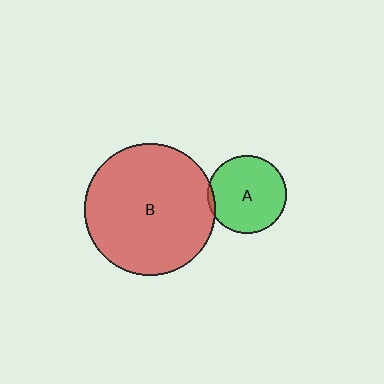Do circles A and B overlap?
Yes.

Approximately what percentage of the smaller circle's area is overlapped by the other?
Approximately 5%.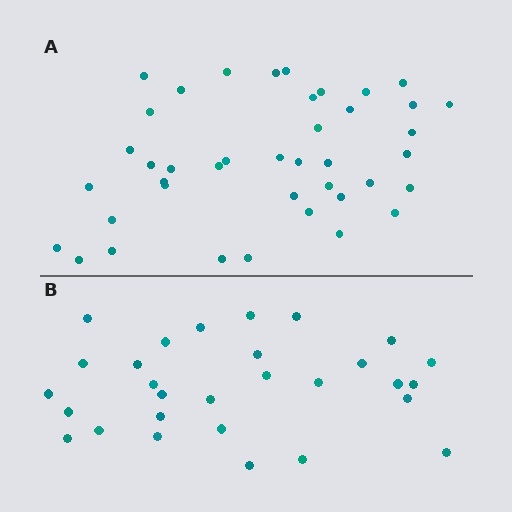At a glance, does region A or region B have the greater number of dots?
Region A (the top region) has more dots.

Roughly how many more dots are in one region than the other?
Region A has roughly 12 or so more dots than region B.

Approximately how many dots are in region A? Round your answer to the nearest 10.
About 40 dots. (The exact count is 41, which rounds to 40.)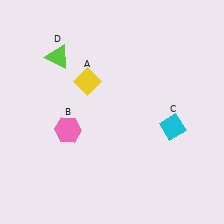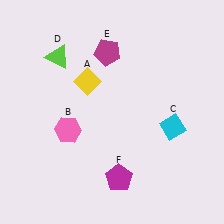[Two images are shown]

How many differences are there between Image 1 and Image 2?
There are 2 differences between the two images.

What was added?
A magenta pentagon (E), a magenta pentagon (F) were added in Image 2.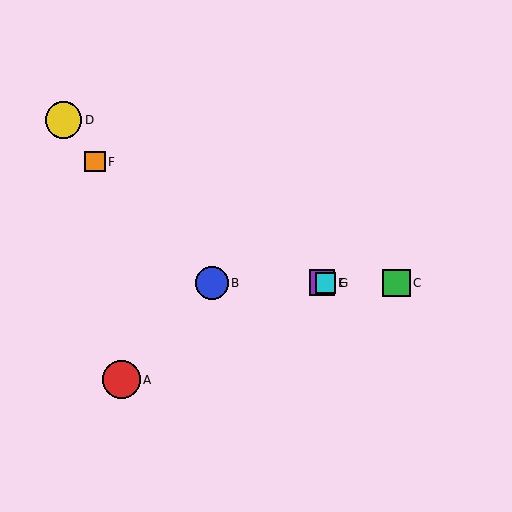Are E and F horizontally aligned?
No, E is at y≈283 and F is at y≈162.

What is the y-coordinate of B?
Object B is at y≈283.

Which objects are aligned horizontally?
Objects B, C, E, G are aligned horizontally.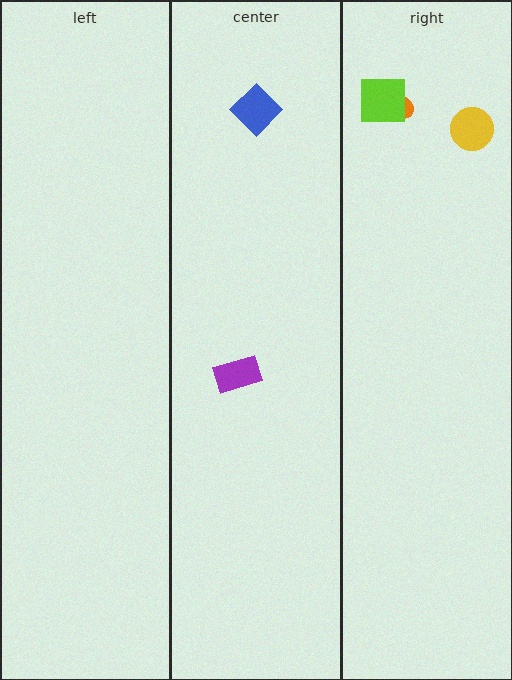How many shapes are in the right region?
3.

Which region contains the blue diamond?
The center region.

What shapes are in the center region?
The purple rectangle, the blue diamond.